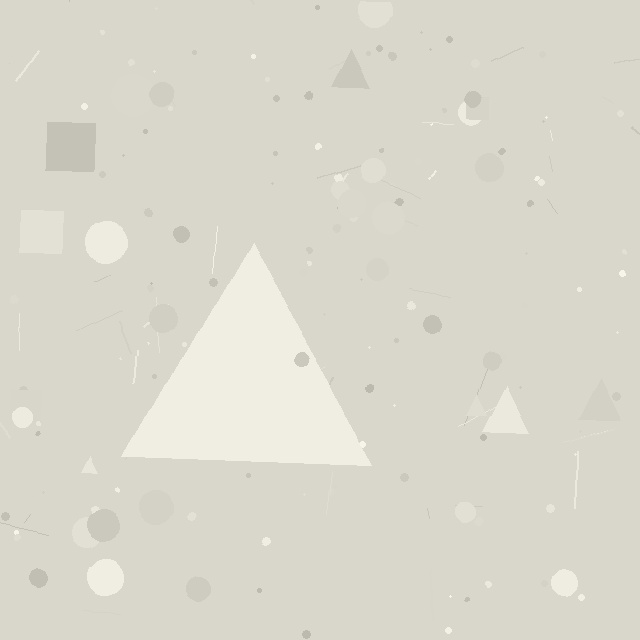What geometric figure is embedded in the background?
A triangle is embedded in the background.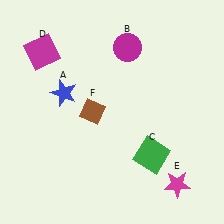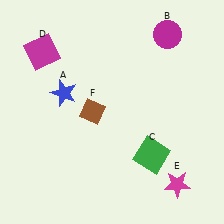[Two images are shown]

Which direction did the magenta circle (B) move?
The magenta circle (B) moved right.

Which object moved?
The magenta circle (B) moved right.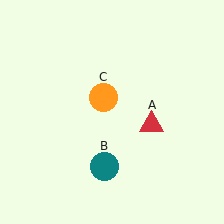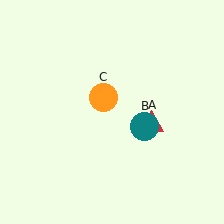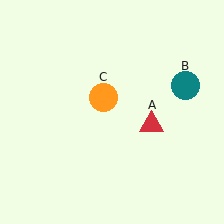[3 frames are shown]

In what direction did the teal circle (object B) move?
The teal circle (object B) moved up and to the right.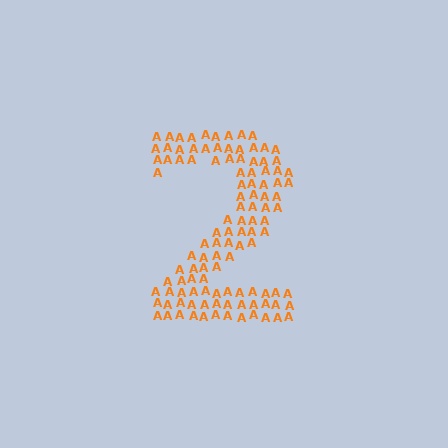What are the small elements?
The small elements are letter A's.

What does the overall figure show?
The overall figure shows the digit 2.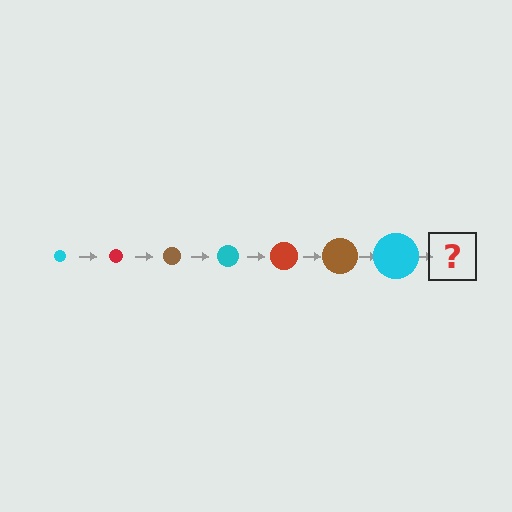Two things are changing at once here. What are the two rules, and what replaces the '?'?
The two rules are that the circle grows larger each step and the color cycles through cyan, red, and brown. The '?' should be a red circle, larger than the previous one.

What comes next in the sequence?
The next element should be a red circle, larger than the previous one.